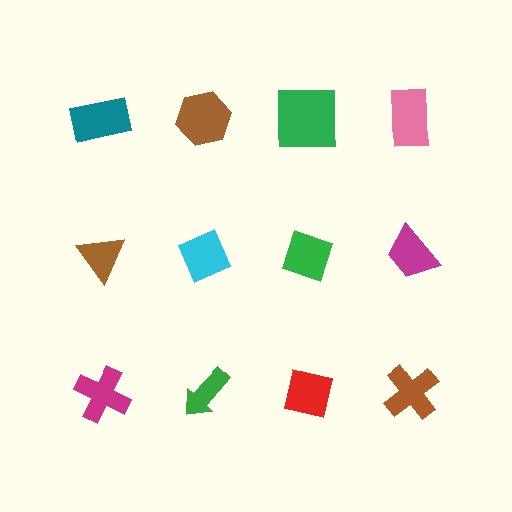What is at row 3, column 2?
A green arrow.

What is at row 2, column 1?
A brown triangle.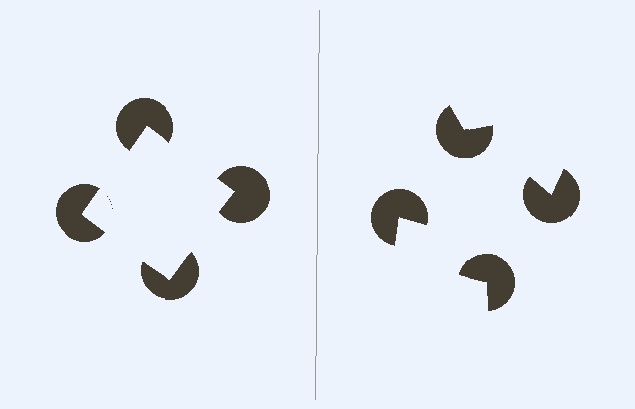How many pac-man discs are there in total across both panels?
8 — 4 on each side.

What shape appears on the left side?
An illusory square.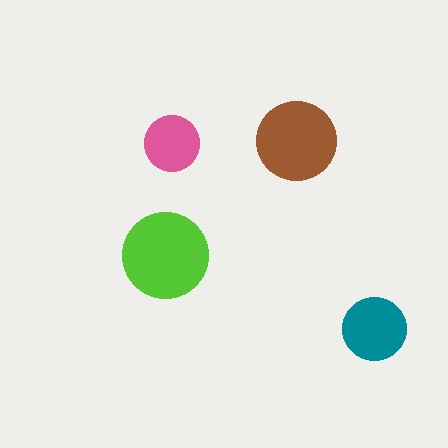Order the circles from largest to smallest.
the lime one, the brown one, the teal one, the pink one.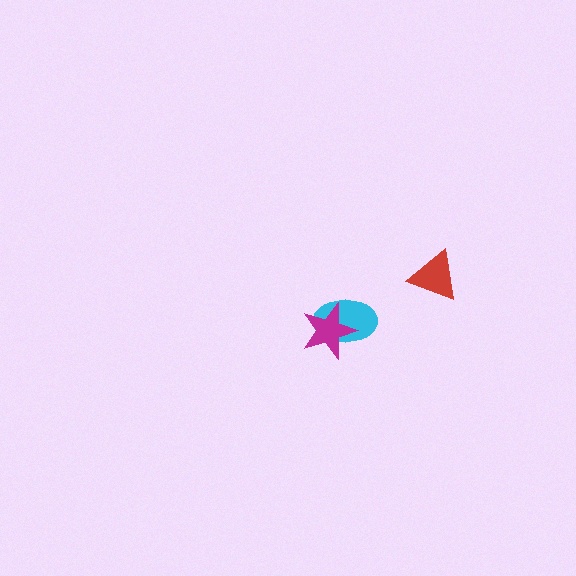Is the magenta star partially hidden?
No, no other shape covers it.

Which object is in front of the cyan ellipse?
The magenta star is in front of the cyan ellipse.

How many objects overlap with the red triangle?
0 objects overlap with the red triangle.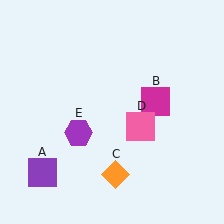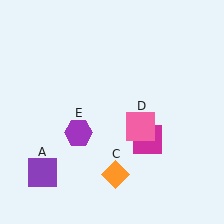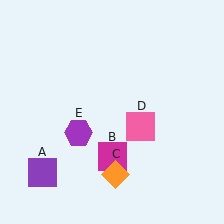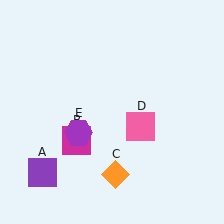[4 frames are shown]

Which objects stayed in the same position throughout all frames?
Purple square (object A) and orange diamond (object C) and pink square (object D) and purple hexagon (object E) remained stationary.